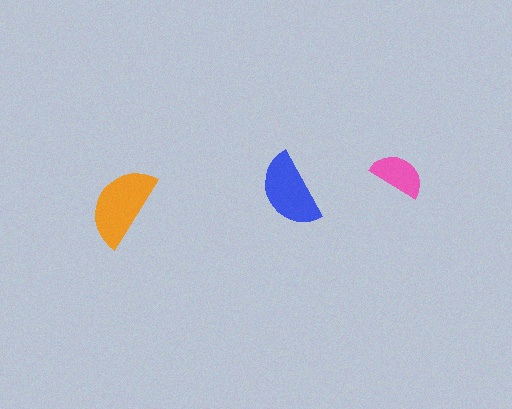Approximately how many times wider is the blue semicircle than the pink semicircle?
About 1.5 times wider.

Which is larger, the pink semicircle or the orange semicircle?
The orange one.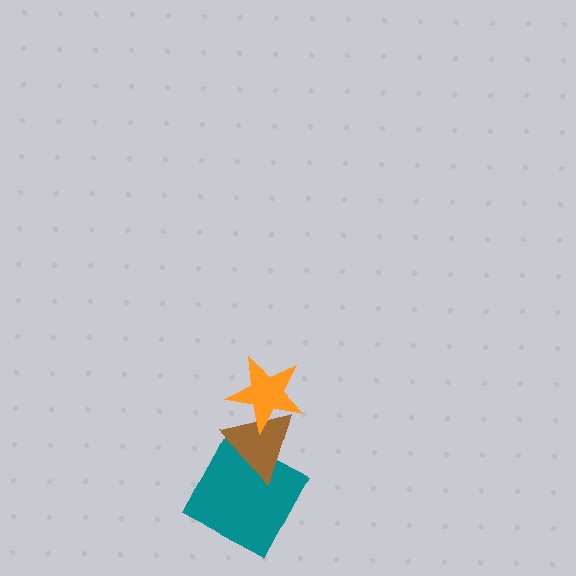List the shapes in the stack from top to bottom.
From top to bottom: the orange star, the brown triangle, the teal square.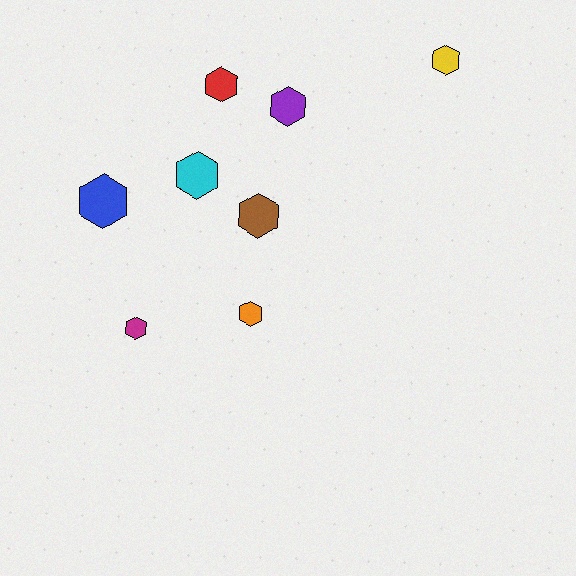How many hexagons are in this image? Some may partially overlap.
There are 8 hexagons.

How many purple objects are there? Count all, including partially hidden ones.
There is 1 purple object.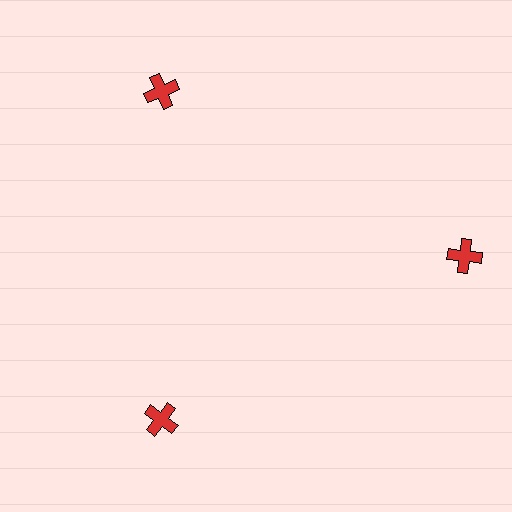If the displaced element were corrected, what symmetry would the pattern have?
It would have 3-fold rotational symmetry — the pattern would map onto itself every 120 degrees.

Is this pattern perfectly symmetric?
No. The 3 red crosses are arranged in a ring, but one element near the 3 o'clock position is pushed outward from the center, breaking the 3-fold rotational symmetry.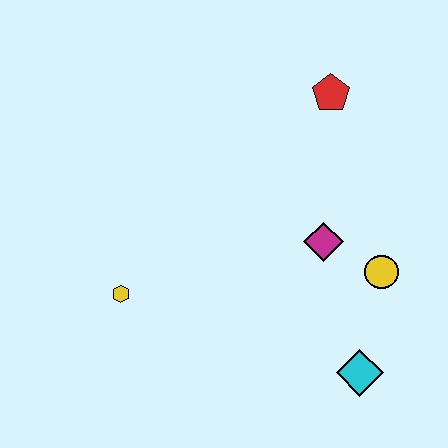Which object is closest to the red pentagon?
The magenta diamond is closest to the red pentagon.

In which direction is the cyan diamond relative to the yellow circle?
The cyan diamond is below the yellow circle.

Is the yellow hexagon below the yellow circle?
Yes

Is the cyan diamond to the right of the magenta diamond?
Yes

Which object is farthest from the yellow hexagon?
The red pentagon is farthest from the yellow hexagon.